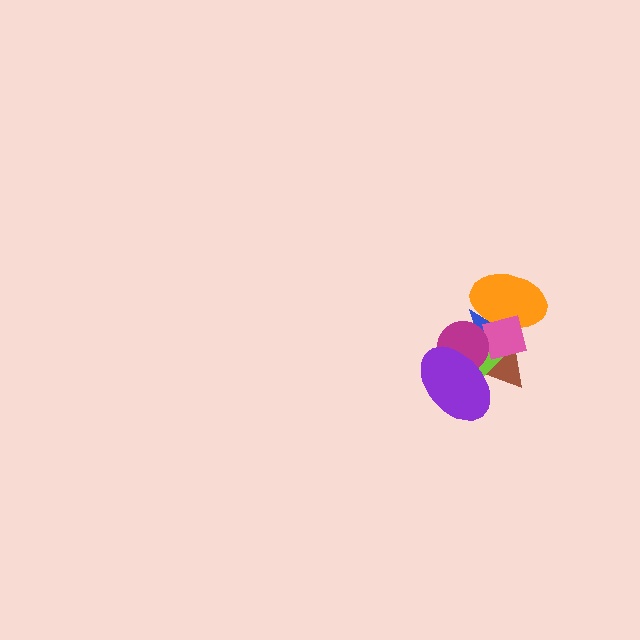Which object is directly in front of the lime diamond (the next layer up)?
The blue star is directly in front of the lime diamond.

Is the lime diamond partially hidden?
Yes, it is partially covered by another shape.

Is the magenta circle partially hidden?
Yes, it is partially covered by another shape.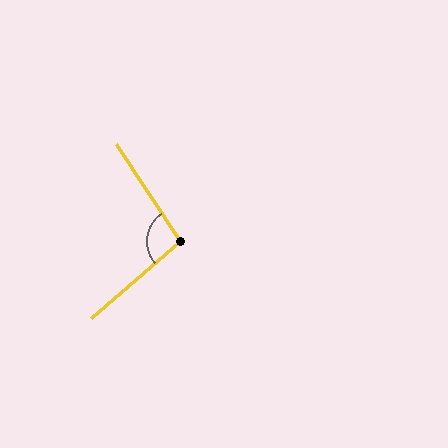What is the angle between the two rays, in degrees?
Approximately 97 degrees.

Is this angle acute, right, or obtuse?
It is obtuse.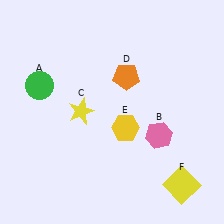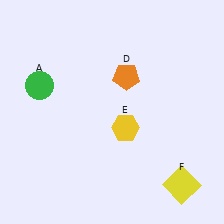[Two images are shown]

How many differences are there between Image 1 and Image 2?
There are 2 differences between the two images.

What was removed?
The pink hexagon (B), the yellow star (C) were removed in Image 2.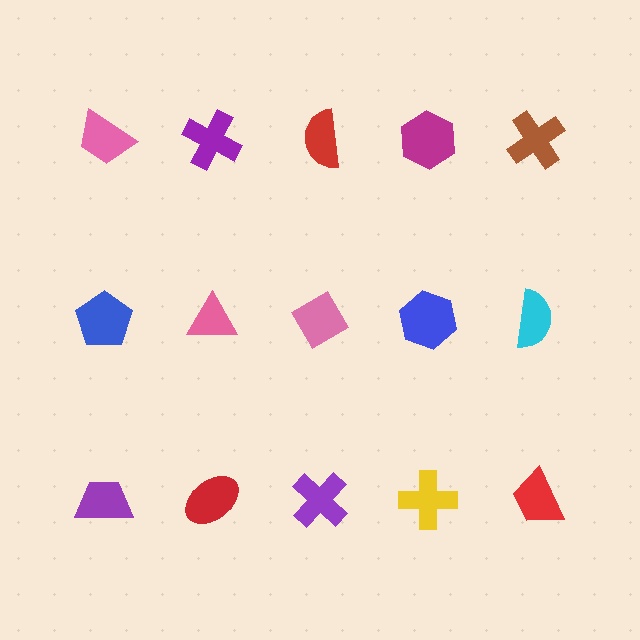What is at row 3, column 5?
A red trapezoid.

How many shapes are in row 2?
5 shapes.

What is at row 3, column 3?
A purple cross.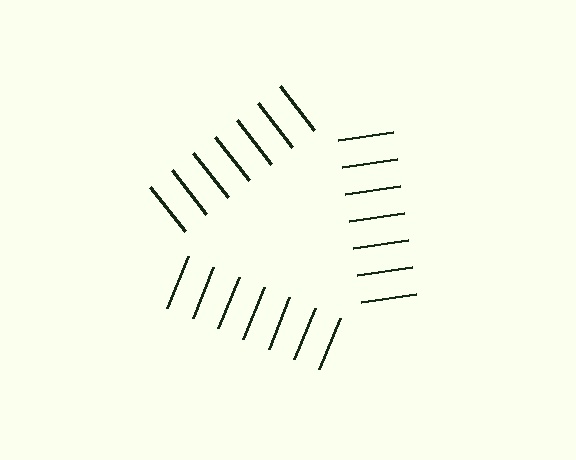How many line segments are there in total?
21 — 7 along each of the 3 edges.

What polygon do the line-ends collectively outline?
An illusory triangle — the line segments terminate on its edges but no continuous stroke is drawn.